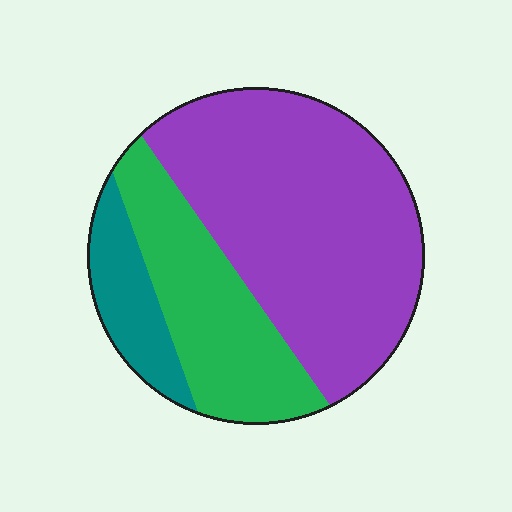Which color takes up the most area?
Purple, at roughly 60%.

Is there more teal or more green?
Green.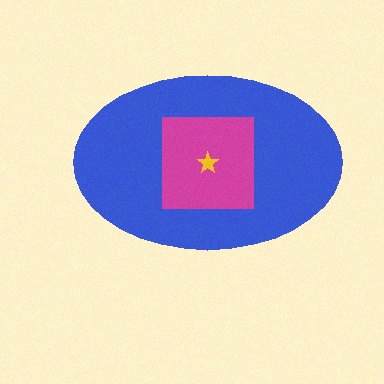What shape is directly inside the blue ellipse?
The magenta square.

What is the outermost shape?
The blue ellipse.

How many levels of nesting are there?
3.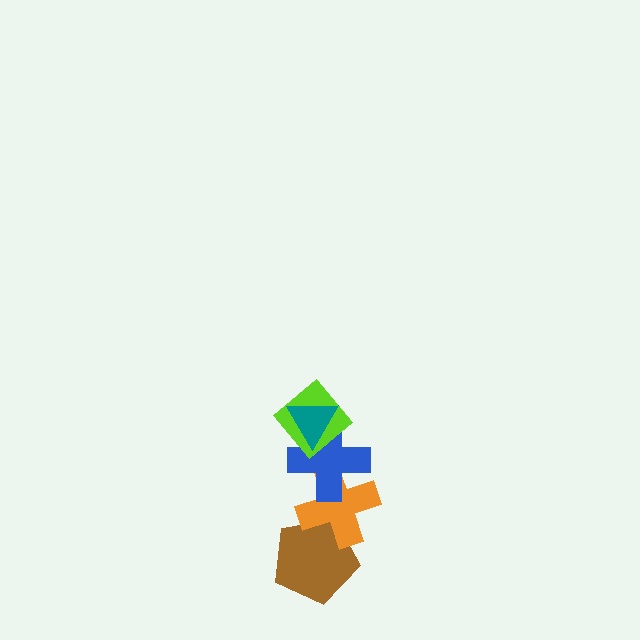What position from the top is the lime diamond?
The lime diamond is 2nd from the top.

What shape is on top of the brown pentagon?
The orange cross is on top of the brown pentagon.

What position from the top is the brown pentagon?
The brown pentagon is 5th from the top.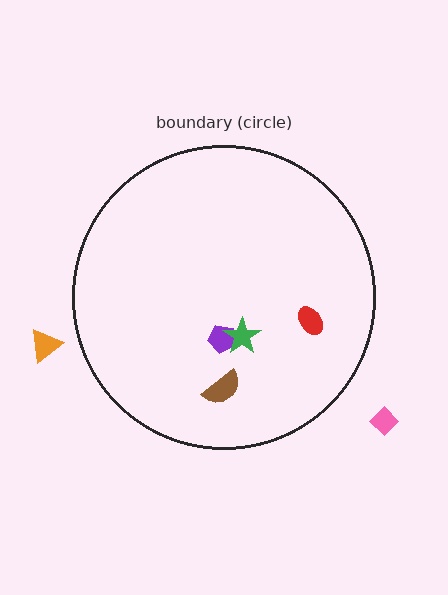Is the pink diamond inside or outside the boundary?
Outside.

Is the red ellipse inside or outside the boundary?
Inside.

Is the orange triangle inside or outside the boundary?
Outside.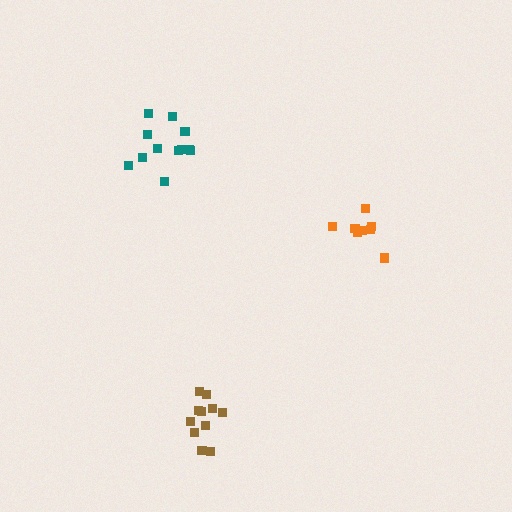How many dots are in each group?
Group 1: 12 dots, Group 2: 9 dots, Group 3: 11 dots (32 total).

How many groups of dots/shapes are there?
There are 3 groups.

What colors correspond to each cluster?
The clusters are colored: teal, orange, brown.